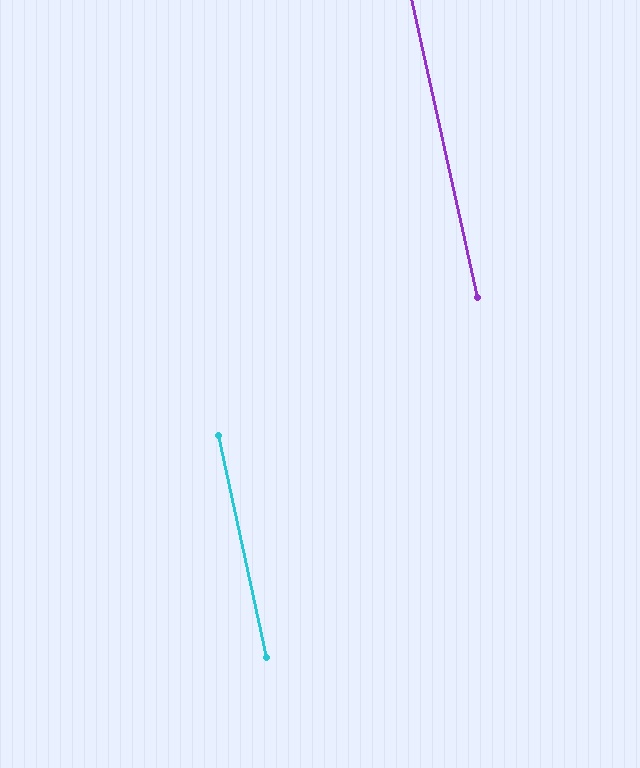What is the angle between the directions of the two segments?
Approximately 0 degrees.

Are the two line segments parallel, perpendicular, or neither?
Parallel — their directions differ by only 0.2°.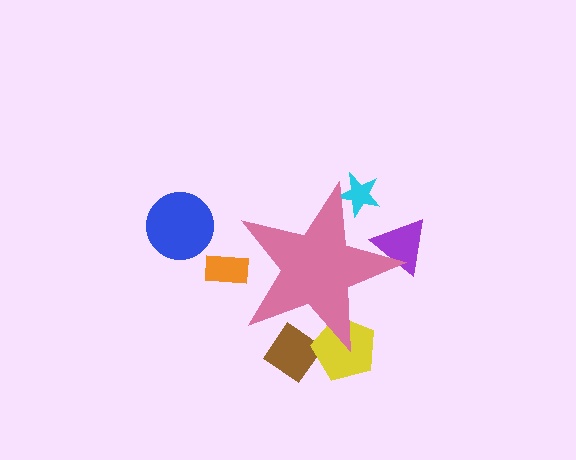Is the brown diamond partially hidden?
Yes, the brown diamond is partially hidden behind the pink star.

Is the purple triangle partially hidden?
Yes, the purple triangle is partially hidden behind the pink star.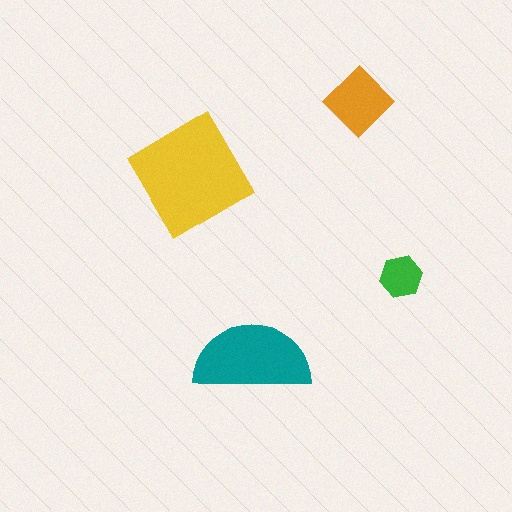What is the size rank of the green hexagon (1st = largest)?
4th.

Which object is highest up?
The orange diamond is topmost.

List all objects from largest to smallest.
The yellow diamond, the teal semicircle, the orange diamond, the green hexagon.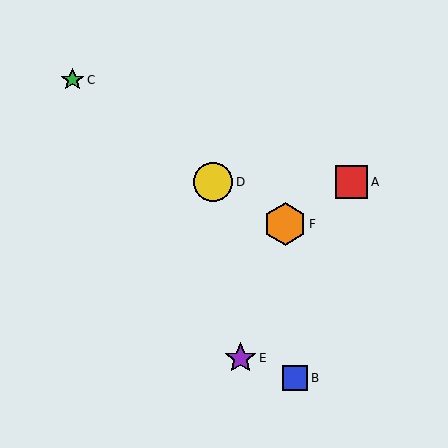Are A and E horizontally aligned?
No, A is at y≈182 and E is at y≈358.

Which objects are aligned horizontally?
Objects A, D are aligned horizontally.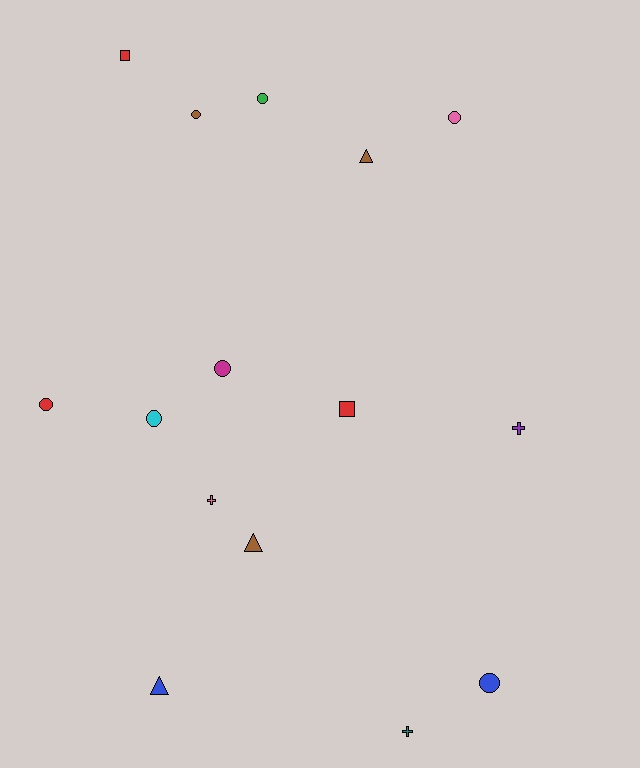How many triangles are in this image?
There are 3 triangles.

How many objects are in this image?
There are 15 objects.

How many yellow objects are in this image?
There are no yellow objects.